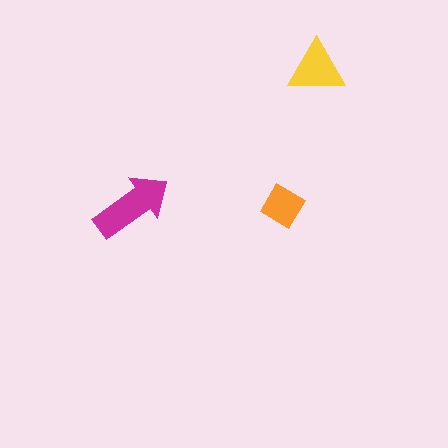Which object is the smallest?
The orange diamond.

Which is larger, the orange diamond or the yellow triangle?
The yellow triangle.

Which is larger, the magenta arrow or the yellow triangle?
The magenta arrow.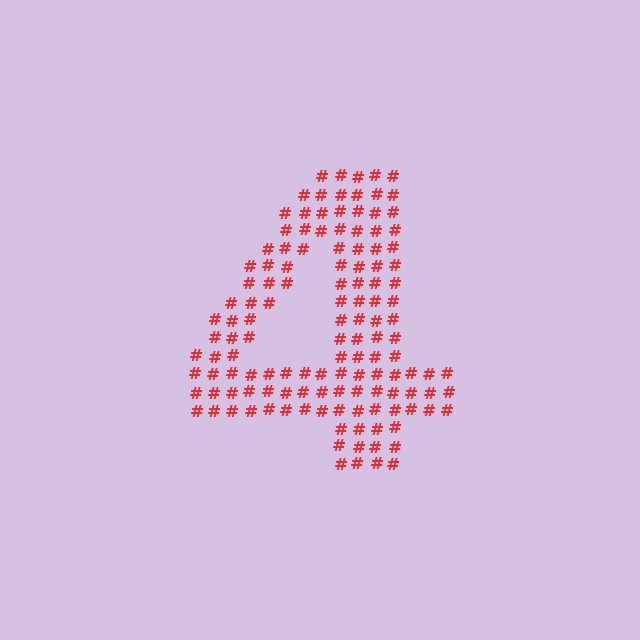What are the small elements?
The small elements are hash symbols.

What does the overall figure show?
The overall figure shows the digit 4.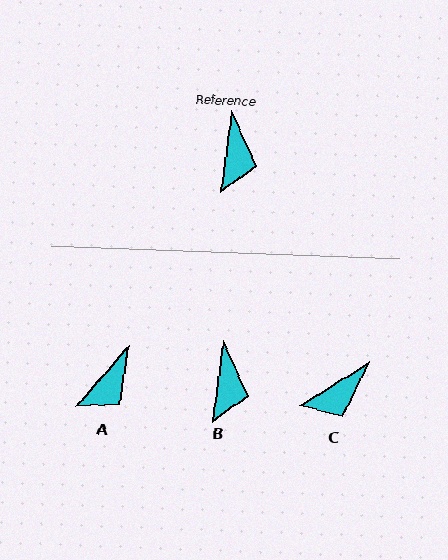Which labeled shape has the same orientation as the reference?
B.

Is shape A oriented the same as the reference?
No, it is off by about 33 degrees.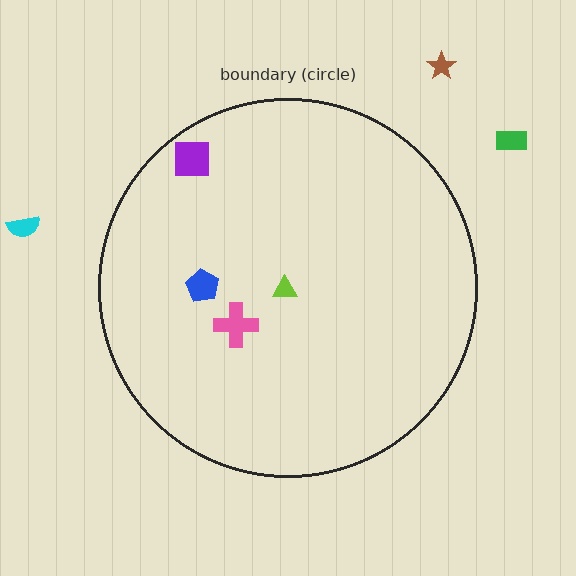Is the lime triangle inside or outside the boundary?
Inside.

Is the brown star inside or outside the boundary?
Outside.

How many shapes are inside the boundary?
4 inside, 3 outside.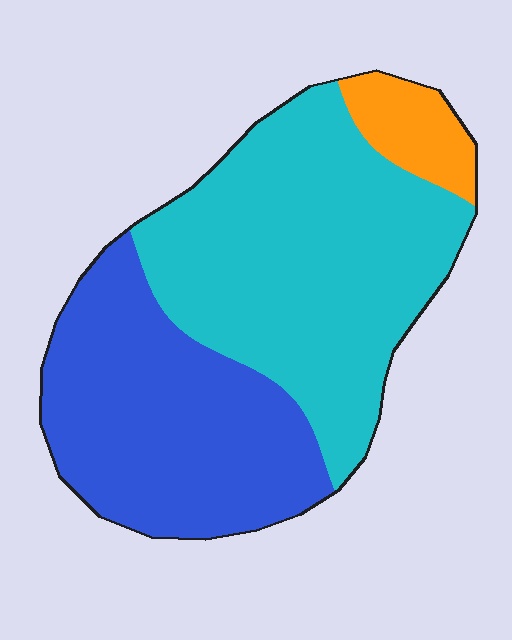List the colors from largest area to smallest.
From largest to smallest: cyan, blue, orange.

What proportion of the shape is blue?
Blue covers 40% of the shape.